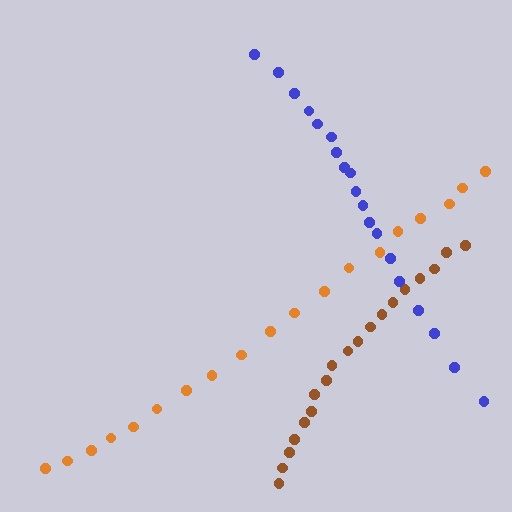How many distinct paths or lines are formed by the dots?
There are 3 distinct paths.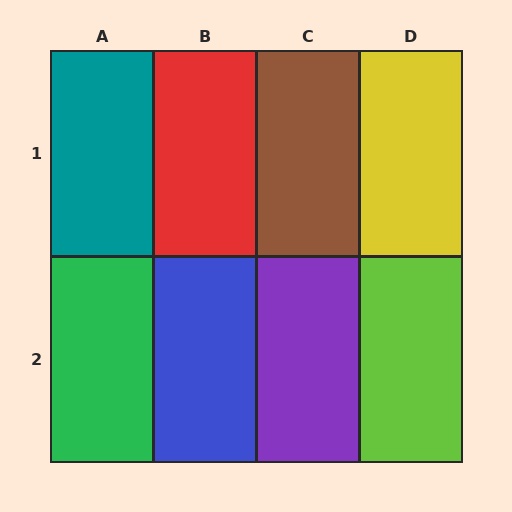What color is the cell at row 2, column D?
Lime.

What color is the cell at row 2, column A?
Green.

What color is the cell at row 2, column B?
Blue.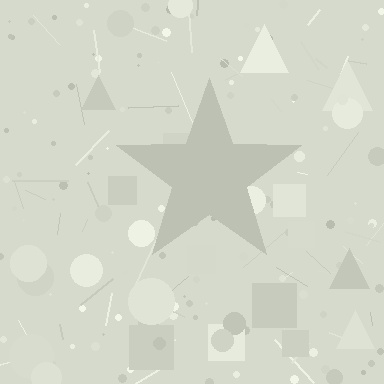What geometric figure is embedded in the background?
A star is embedded in the background.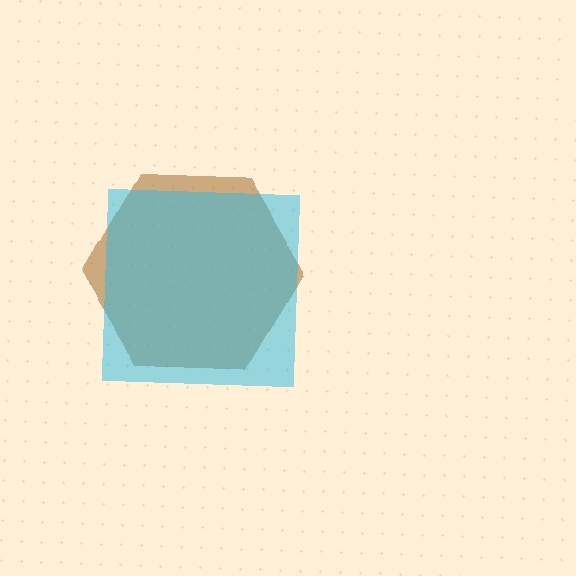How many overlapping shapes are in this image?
There are 2 overlapping shapes in the image.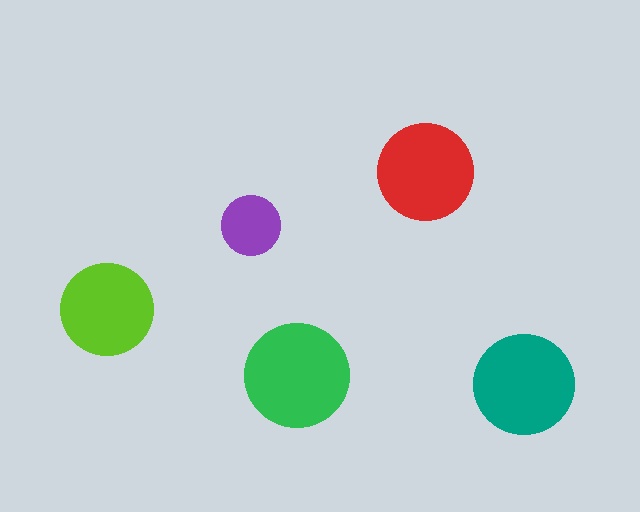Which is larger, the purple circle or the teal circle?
The teal one.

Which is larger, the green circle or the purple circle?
The green one.